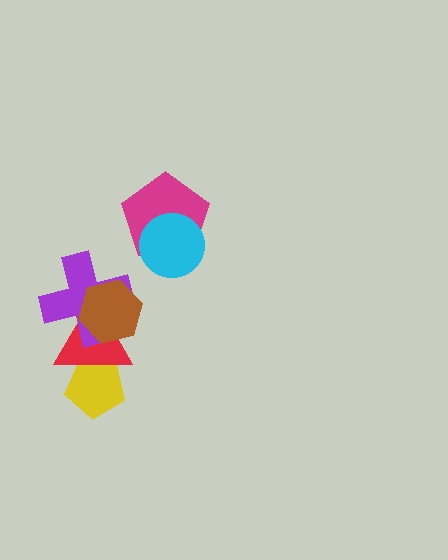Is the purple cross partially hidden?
Yes, it is partially covered by another shape.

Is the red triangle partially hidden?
Yes, it is partially covered by another shape.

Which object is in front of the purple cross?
The brown hexagon is in front of the purple cross.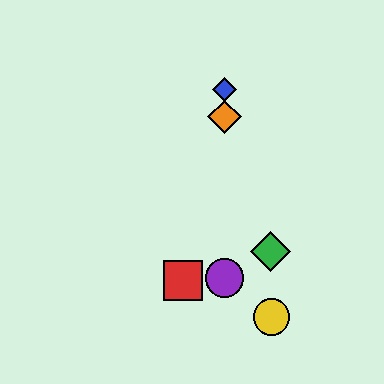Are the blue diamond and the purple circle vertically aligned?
Yes, both are at x≈225.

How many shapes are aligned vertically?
3 shapes (the blue diamond, the purple circle, the orange diamond) are aligned vertically.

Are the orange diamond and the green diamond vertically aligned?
No, the orange diamond is at x≈225 and the green diamond is at x≈271.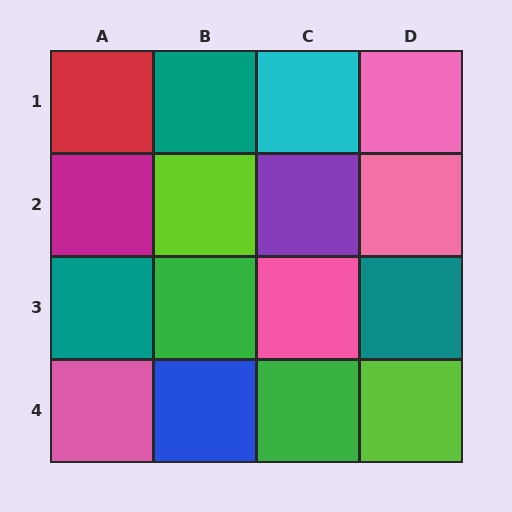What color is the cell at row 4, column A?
Pink.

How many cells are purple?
1 cell is purple.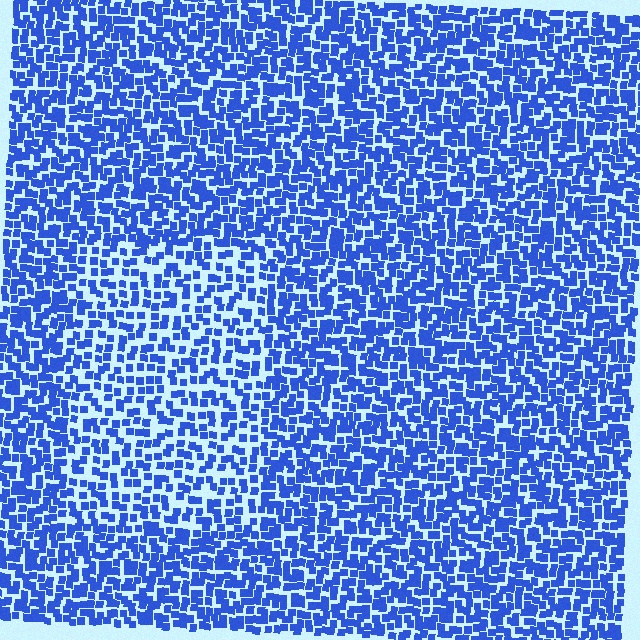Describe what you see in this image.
The image contains small blue elements arranged at two different densities. A rectangle-shaped region is visible where the elements are less densely packed than the surrounding area.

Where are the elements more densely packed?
The elements are more densely packed outside the rectangle boundary.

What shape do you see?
I see a rectangle.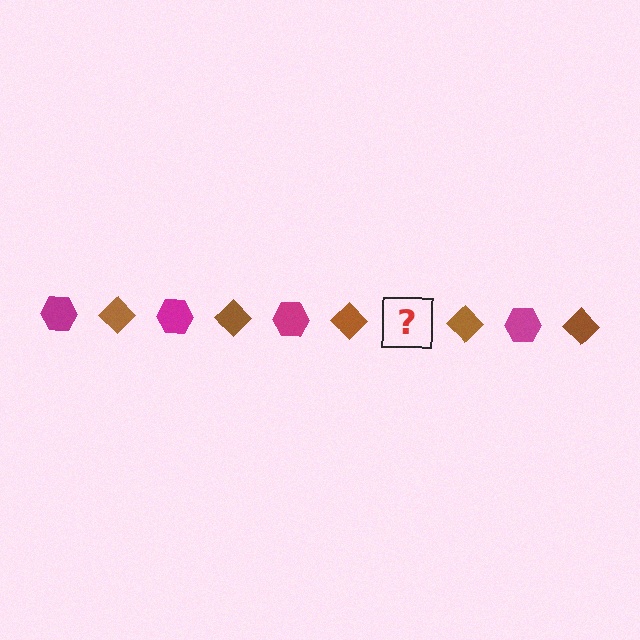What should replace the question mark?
The question mark should be replaced with a magenta hexagon.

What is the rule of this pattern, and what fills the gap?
The rule is that the pattern alternates between magenta hexagon and brown diamond. The gap should be filled with a magenta hexagon.